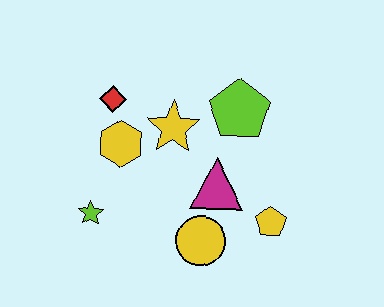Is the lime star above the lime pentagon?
No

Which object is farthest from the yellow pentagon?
The red diamond is farthest from the yellow pentagon.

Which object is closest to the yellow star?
The yellow hexagon is closest to the yellow star.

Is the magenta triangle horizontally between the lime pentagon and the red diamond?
Yes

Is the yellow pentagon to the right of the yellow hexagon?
Yes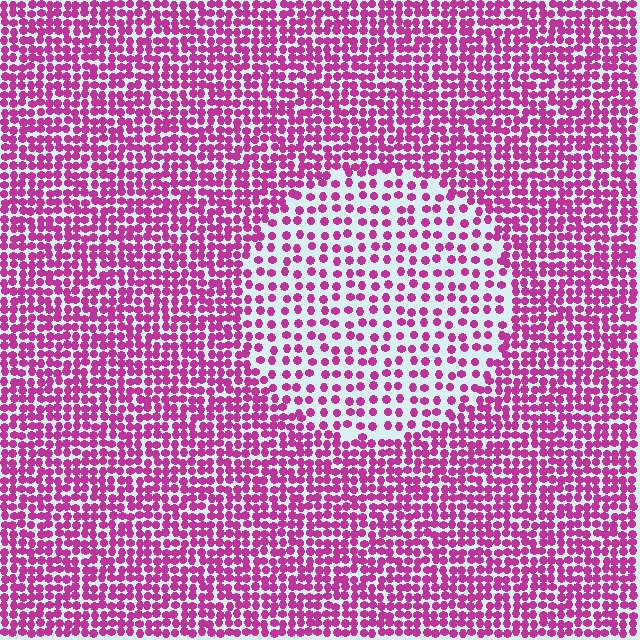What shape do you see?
I see a circle.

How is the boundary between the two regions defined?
The boundary is defined by a change in element density (approximately 2.0x ratio). All elements are the same color, size, and shape.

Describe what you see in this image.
The image contains small magenta elements arranged at two different densities. A circle-shaped region is visible where the elements are less densely packed than the surrounding area.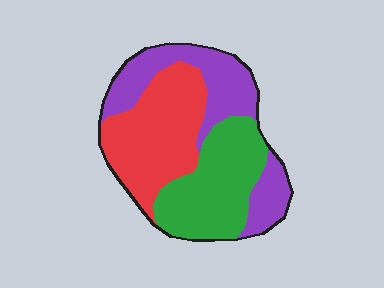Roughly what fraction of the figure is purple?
Purple covers 33% of the figure.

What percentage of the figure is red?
Red takes up between a third and a half of the figure.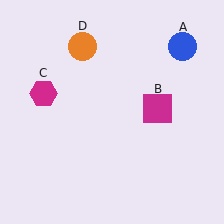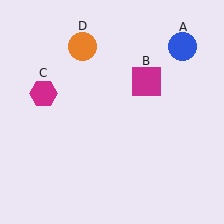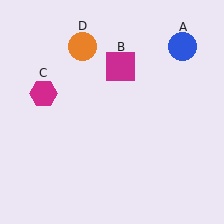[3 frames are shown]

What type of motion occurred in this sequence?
The magenta square (object B) rotated counterclockwise around the center of the scene.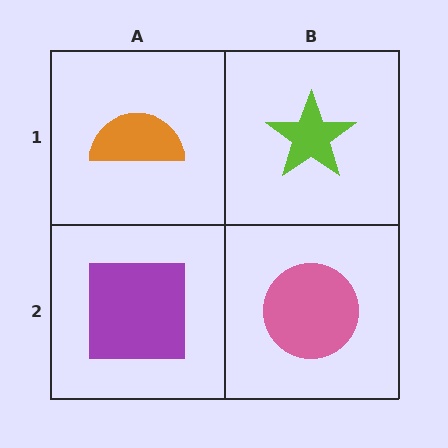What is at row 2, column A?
A purple square.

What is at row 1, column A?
An orange semicircle.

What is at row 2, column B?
A pink circle.